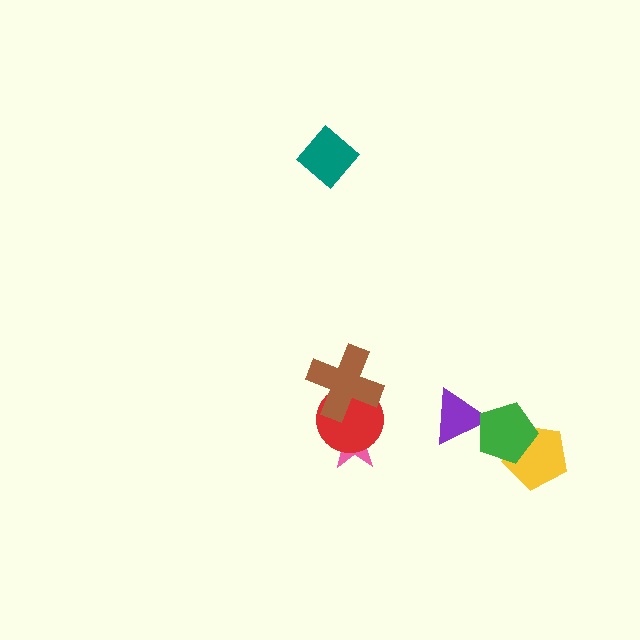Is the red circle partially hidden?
Yes, it is partially covered by another shape.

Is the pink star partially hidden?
Yes, it is partially covered by another shape.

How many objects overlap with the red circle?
2 objects overlap with the red circle.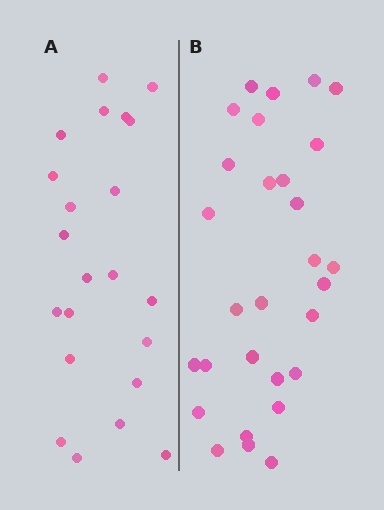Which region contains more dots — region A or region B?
Region B (the right region) has more dots.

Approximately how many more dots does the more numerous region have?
Region B has roughly 8 or so more dots than region A.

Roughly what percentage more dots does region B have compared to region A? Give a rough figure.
About 30% more.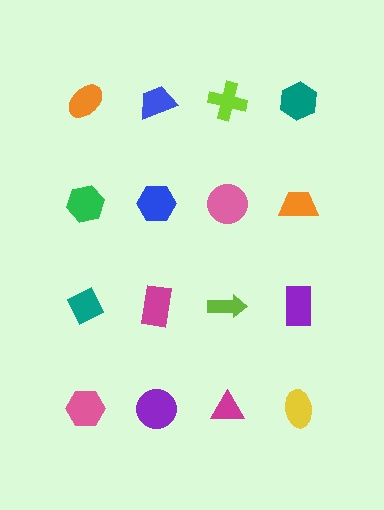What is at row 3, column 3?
A lime arrow.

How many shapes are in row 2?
4 shapes.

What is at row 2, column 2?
A blue hexagon.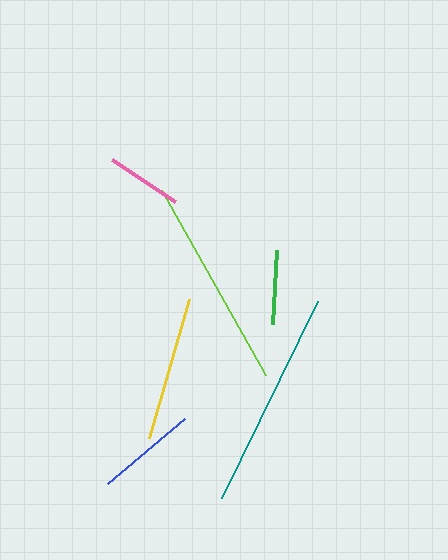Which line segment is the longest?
The teal line is the longest at approximately 219 pixels.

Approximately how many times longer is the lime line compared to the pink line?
The lime line is approximately 2.8 times the length of the pink line.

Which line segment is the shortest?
The green line is the shortest at approximately 74 pixels.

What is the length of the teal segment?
The teal segment is approximately 219 pixels long.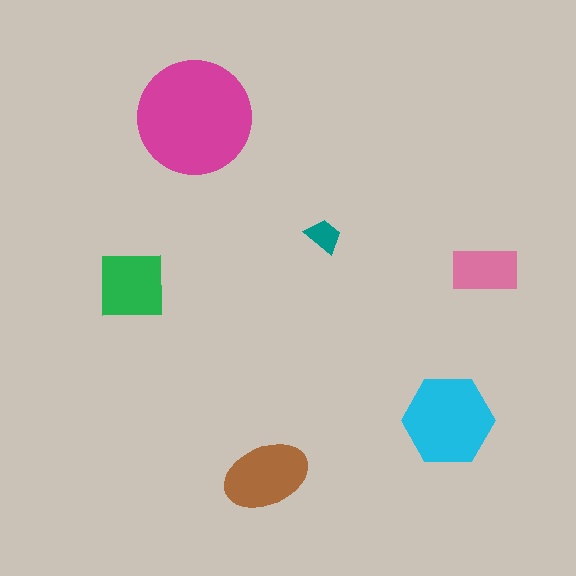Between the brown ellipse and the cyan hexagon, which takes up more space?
The cyan hexagon.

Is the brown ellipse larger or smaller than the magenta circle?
Smaller.